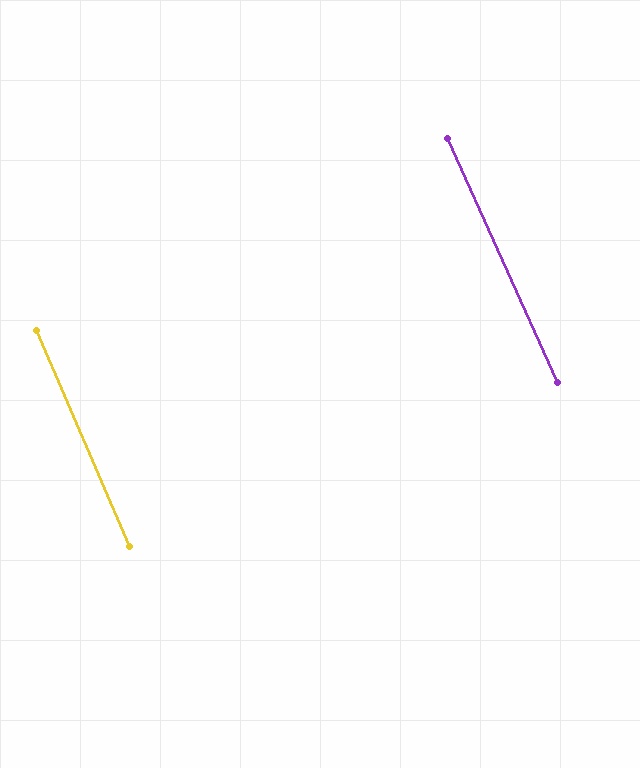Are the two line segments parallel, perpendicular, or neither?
Parallel — their directions differ by only 0.7°.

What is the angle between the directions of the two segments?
Approximately 1 degree.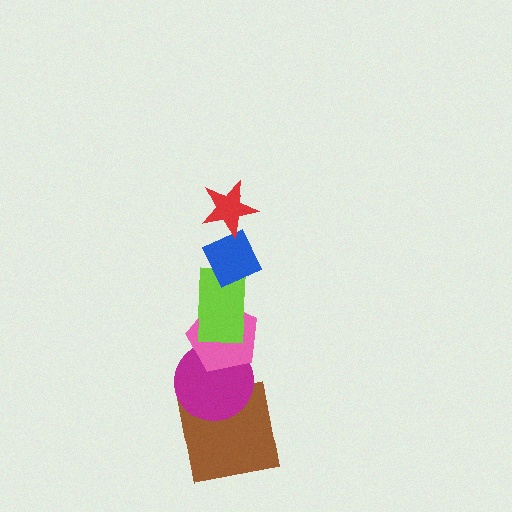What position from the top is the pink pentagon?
The pink pentagon is 4th from the top.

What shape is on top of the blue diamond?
The red star is on top of the blue diamond.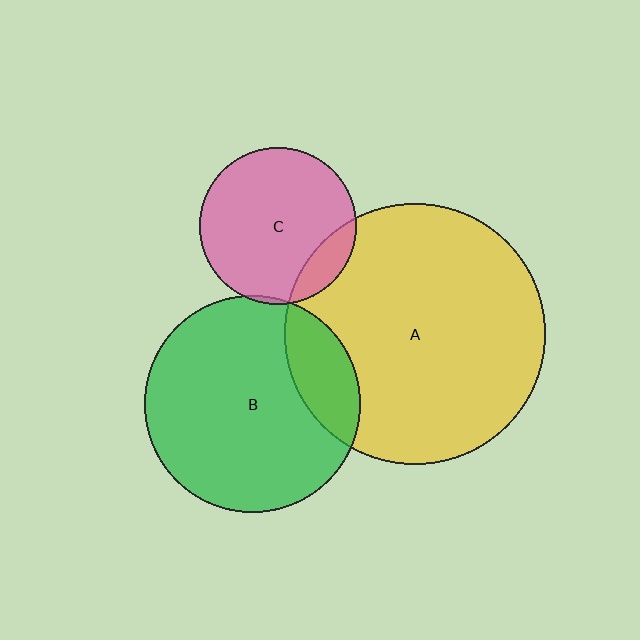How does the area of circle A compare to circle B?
Approximately 1.5 times.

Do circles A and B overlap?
Yes.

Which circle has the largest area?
Circle A (yellow).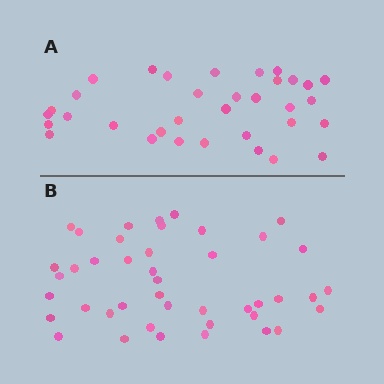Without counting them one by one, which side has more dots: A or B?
Region B (the bottom region) has more dots.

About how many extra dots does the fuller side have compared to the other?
Region B has roughly 8 or so more dots than region A.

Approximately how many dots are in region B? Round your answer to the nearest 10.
About 40 dots. (The exact count is 43, which rounds to 40.)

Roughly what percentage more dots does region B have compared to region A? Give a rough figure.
About 25% more.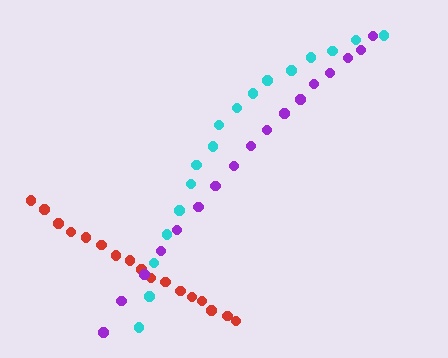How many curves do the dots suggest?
There are 3 distinct paths.